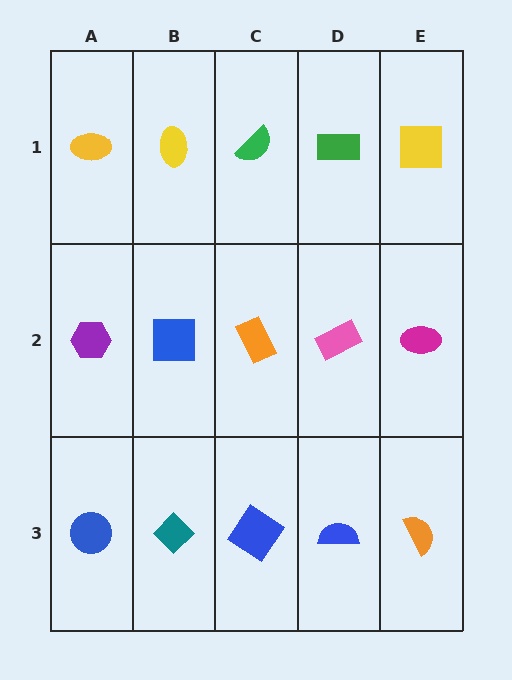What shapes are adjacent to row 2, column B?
A yellow ellipse (row 1, column B), a teal diamond (row 3, column B), a purple hexagon (row 2, column A), an orange rectangle (row 2, column C).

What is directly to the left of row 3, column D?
A blue diamond.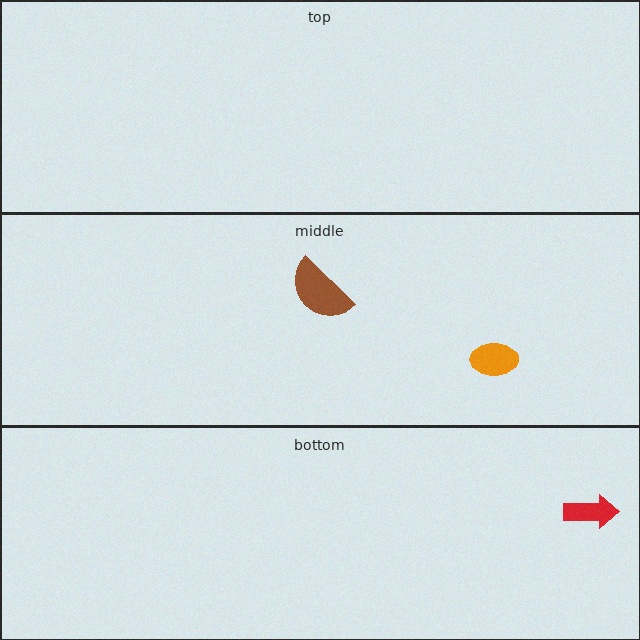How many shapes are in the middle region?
2.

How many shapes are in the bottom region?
1.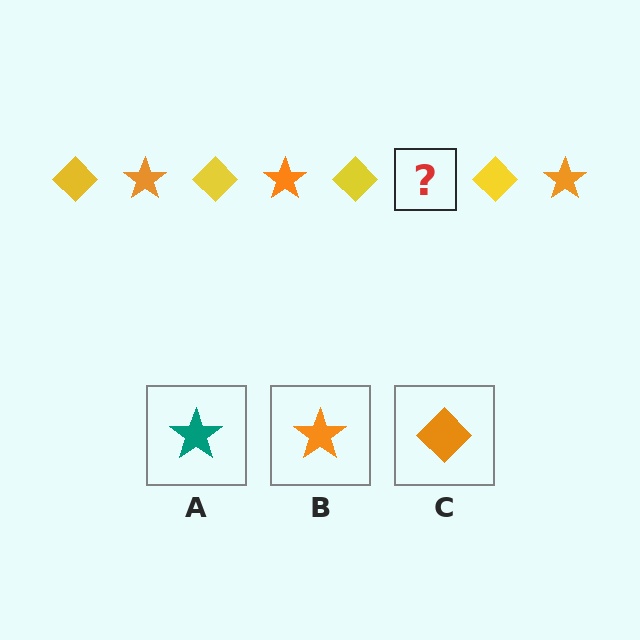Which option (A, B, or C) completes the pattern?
B.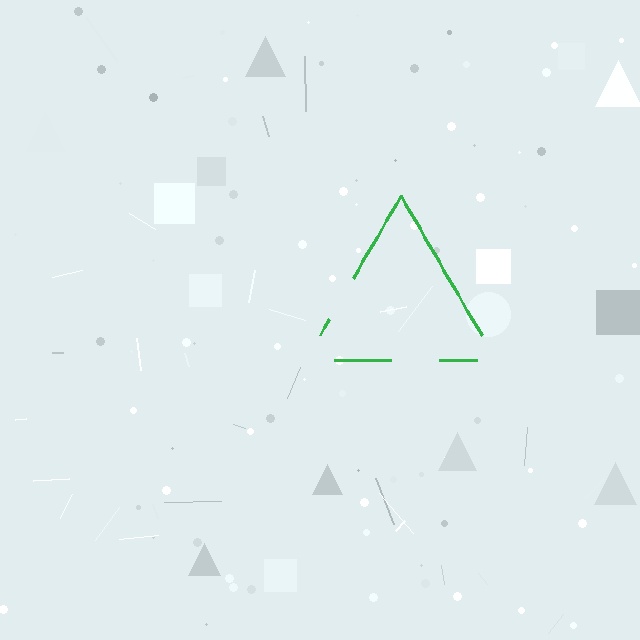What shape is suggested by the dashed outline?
The dashed outline suggests a triangle.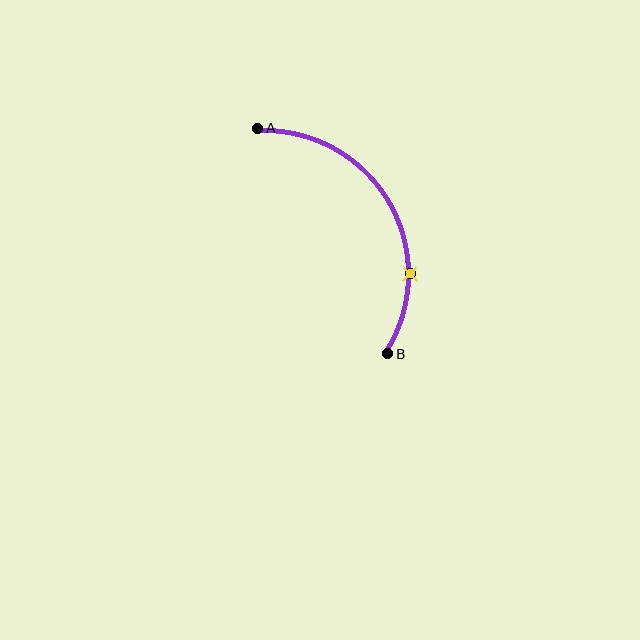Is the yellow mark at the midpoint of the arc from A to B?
No. The yellow mark lies on the arc but is closer to endpoint B. The arc midpoint would be at the point on the curve equidistant along the arc from both A and B.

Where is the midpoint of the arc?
The arc midpoint is the point on the curve farthest from the straight line joining A and B. It sits to the right of that line.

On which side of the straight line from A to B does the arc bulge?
The arc bulges to the right of the straight line connecting A and B.